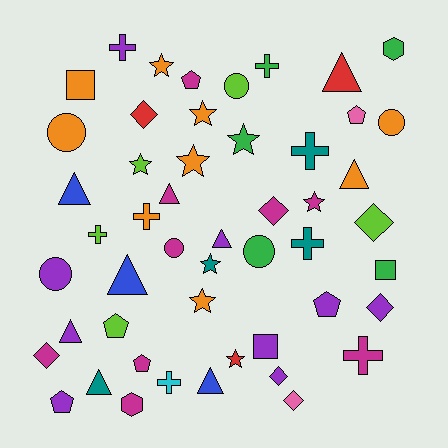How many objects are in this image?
There are 50 objects.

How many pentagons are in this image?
There are 6 pentagons.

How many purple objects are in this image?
There are 9 purple objects.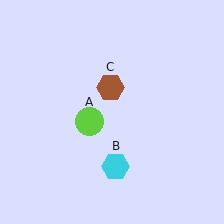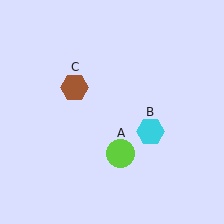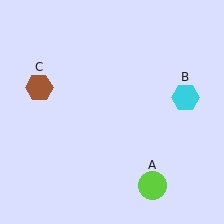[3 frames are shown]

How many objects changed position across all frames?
3 objects changed position: lime circle (object A), cyan hexagon (object B), brown hexagon (object C).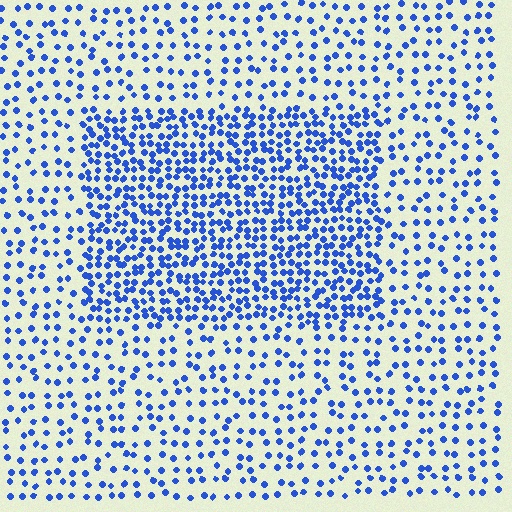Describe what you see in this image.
The image contains small blue elements arranged at two different densities. A rectangle-shaped region is visible where the elements are more densely packed than the surrounding area.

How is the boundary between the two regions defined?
The boundary is defined by a change in element density (approximately 2.2x ratio). All elements are the same color, size, and shape.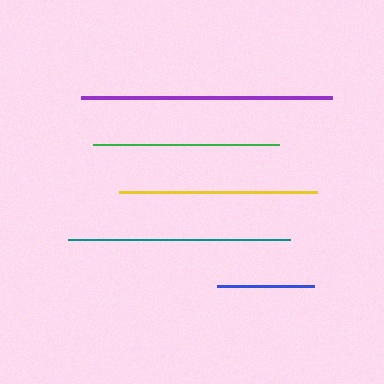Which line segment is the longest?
The purple line is the longest at approximately 251 pixels.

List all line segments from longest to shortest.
From longest to shortest: purple, teal, yellow, green, blue.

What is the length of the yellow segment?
The yellow segment is approximately 198 pixels long.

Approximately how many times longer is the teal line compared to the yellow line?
The teal line is approximately 1.1 times the length of the yellow line.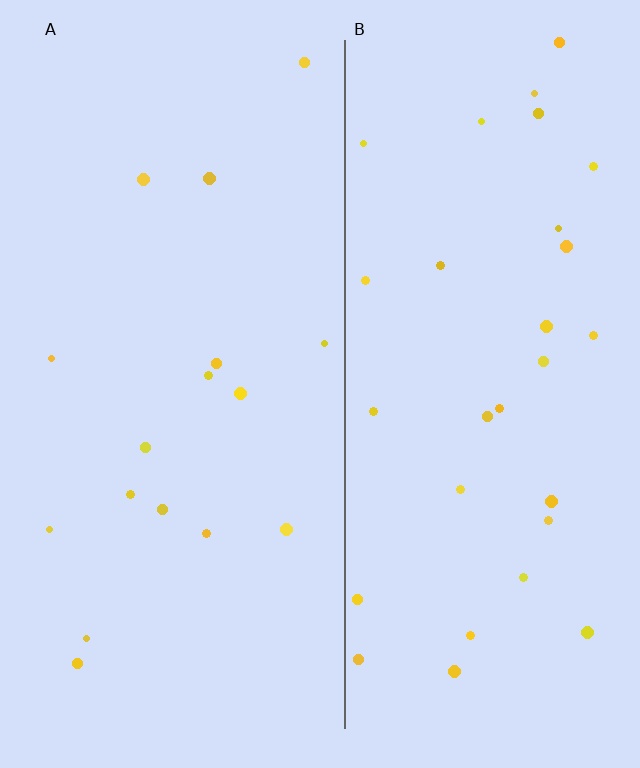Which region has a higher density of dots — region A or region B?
B (the right).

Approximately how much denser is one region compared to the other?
Approximately 1.9× — region B over region A.